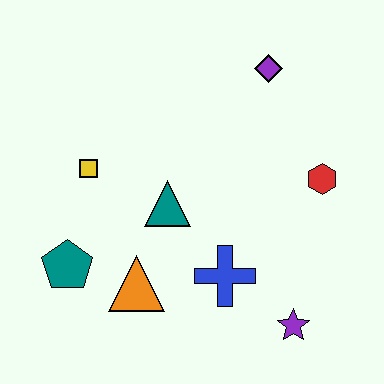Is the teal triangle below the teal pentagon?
No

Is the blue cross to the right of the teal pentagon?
Yes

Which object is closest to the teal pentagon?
The orange triangle is closest to the teal pentagon.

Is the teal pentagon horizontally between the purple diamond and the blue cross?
No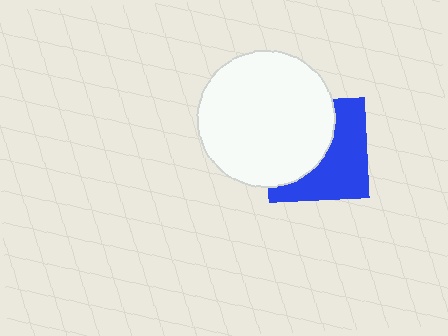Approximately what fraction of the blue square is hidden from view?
Roughly 49% of the blue square is hidden behind the white circle.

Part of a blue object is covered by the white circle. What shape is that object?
It is a square.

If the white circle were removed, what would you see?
You would see the complete blue square.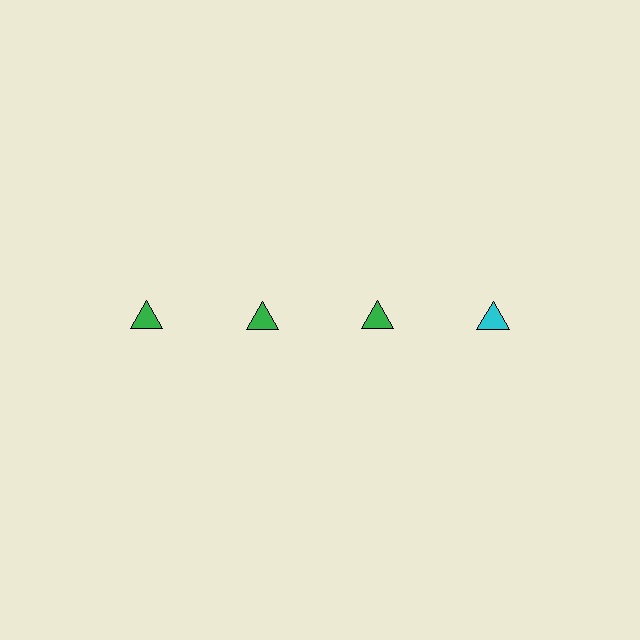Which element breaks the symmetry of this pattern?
The cyan triangle in the top row, second from right column breaks the symmetry. All other shapes are green triangles.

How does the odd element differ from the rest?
It has a different color: cyan instead of green.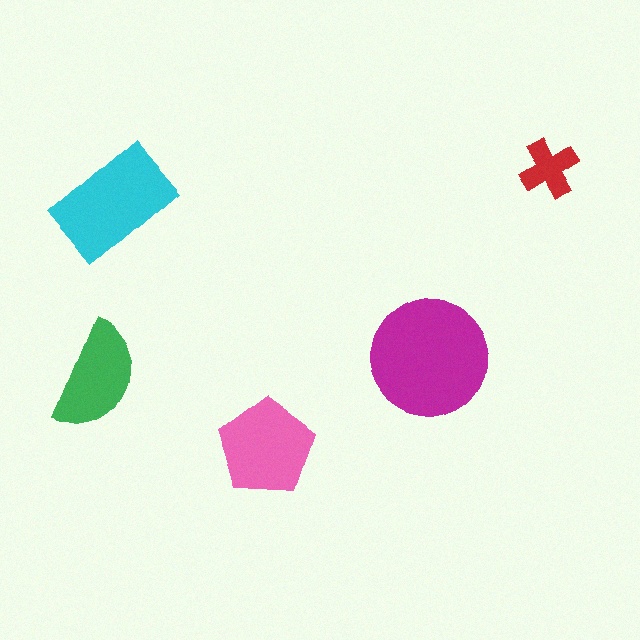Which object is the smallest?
The red cross.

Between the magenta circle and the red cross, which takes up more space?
The magenta circle.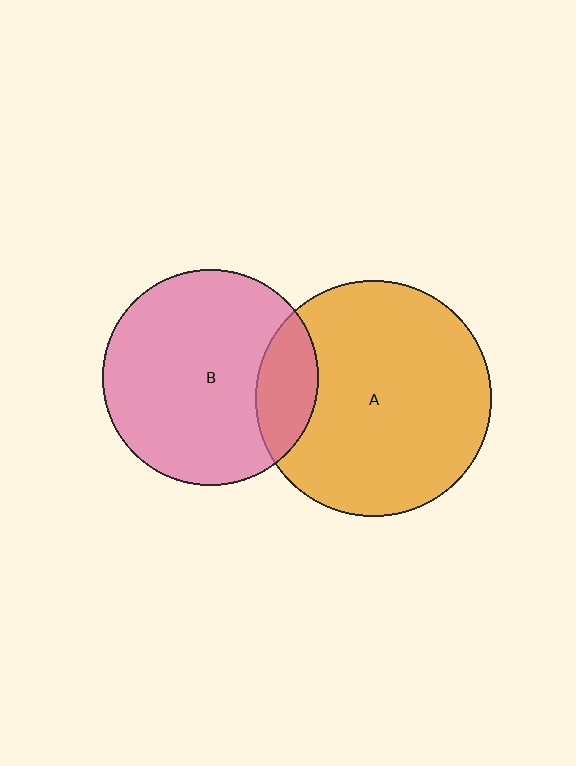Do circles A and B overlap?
Yes.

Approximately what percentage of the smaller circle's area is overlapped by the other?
Approximately 20%.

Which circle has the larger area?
Circle A (orange).